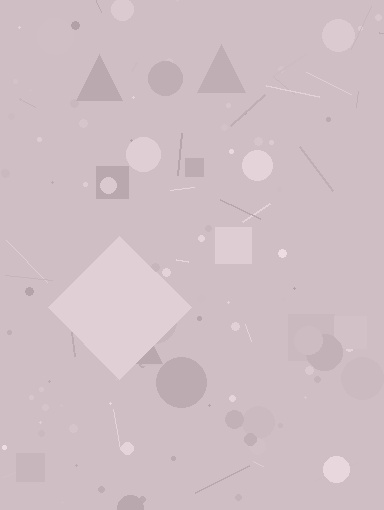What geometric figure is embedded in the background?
A diamond is embedded in the background.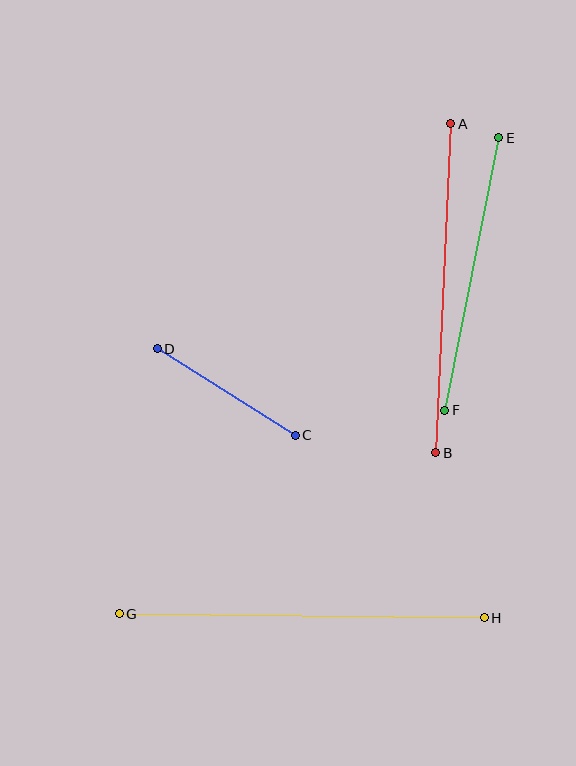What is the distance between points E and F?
The distance is approximately 278 pixels.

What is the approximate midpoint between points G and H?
The midpoint is at approximately (302, 616) pixels.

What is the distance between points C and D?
The distance is approximately 163 pixels.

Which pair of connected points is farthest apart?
Points G and H are farthest apart.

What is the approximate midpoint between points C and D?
The midpoint is at approximately (226, 392) pixels.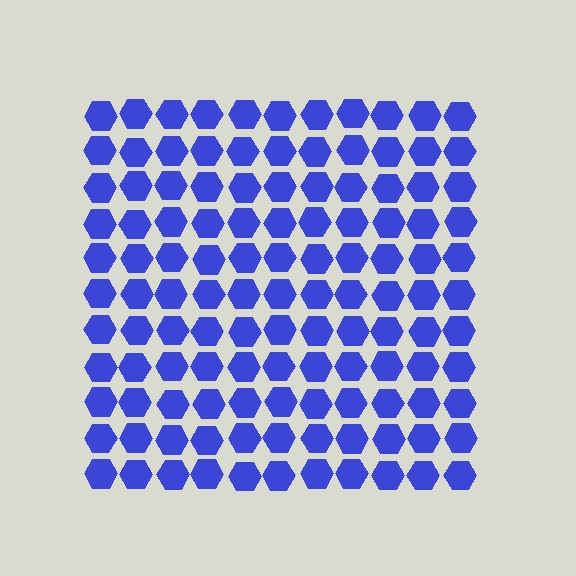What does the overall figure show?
The overall figure shows a square.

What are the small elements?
The small elements are hexagons.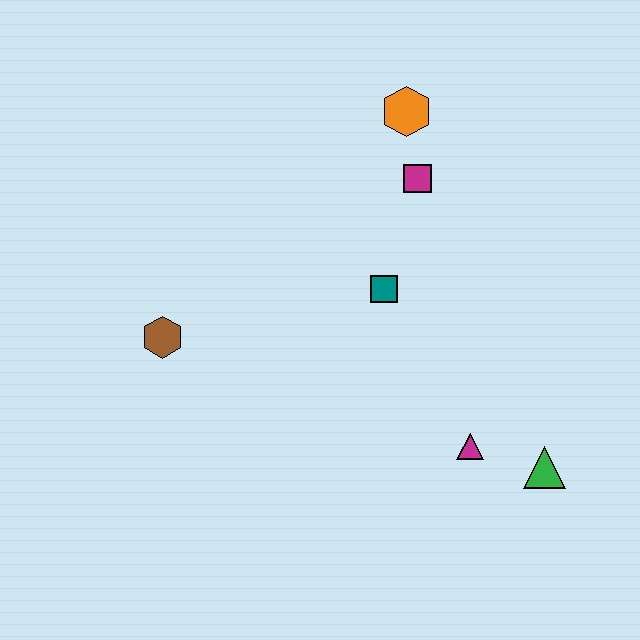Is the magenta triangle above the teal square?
No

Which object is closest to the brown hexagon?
The teal square is closest to the brown hexagon.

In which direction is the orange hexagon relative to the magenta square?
The orange hexagon is above the magenta square.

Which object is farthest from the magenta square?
The green triangle is farthest from the magenta square.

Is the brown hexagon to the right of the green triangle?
No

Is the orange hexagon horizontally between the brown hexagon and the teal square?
No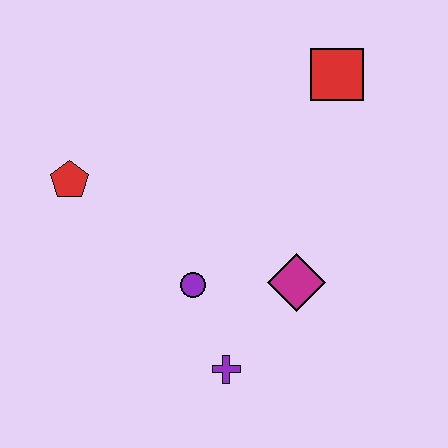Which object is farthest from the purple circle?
The red square is farthest from the purple circle.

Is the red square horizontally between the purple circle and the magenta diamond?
No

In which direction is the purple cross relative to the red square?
The purple cross is below the red square.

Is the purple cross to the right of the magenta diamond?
No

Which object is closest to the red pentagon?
The purple circle is closest to the red pentagon.